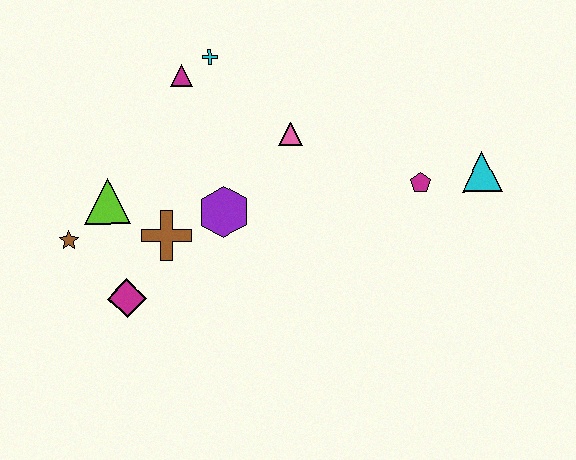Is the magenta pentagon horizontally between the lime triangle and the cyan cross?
No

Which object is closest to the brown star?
The lime triangle is closest to the brown star.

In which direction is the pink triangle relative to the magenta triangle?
The pink triangle is to the right of the magenta triangle.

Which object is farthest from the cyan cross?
The cyan triangle is farthest from the cyan cross.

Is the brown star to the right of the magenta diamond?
No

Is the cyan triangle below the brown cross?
No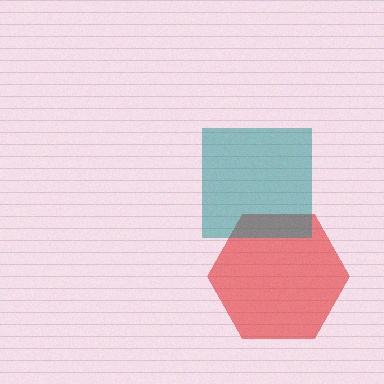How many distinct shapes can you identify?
There are 2 distinct shapes: a red hexagon, a teal square.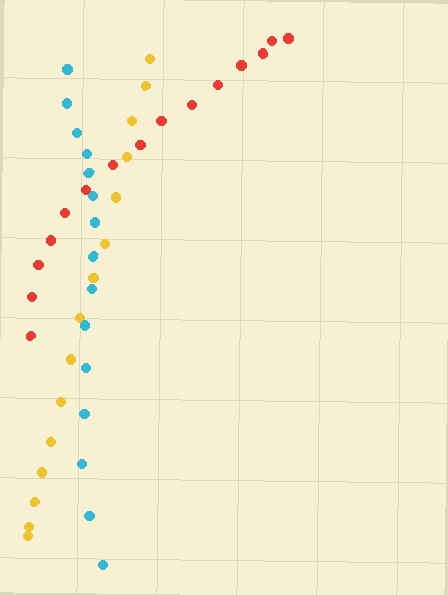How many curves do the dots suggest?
There are 3 distinct paths.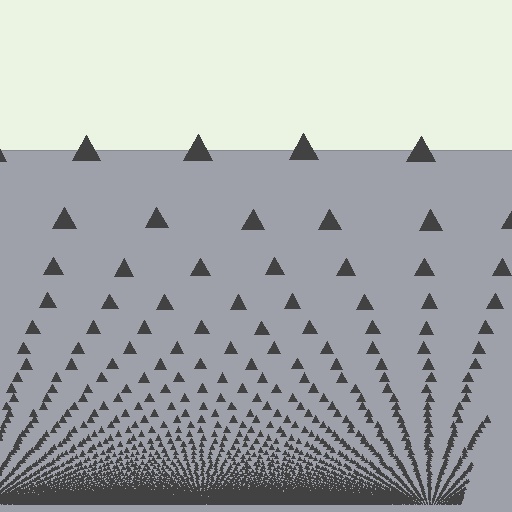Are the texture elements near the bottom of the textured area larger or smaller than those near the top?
Smaller. The gradient is inverted — elements near the bottom are smaller and denser.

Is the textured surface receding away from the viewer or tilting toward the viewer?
The surface appears to tilt toward the viewer. Texture elements get larger and sparser toward the top.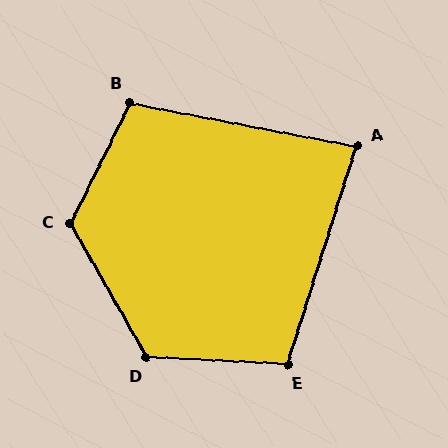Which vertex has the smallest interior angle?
A, at approximately 83 degrees.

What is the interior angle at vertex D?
Approximately 123 degrees (obtuse).